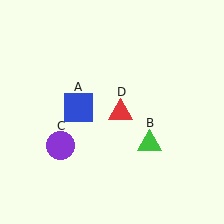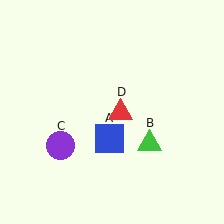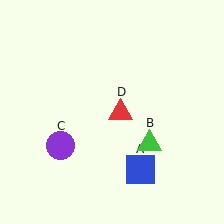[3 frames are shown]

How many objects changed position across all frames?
1 object changed position: blue square (object A).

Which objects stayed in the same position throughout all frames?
Green triangle (object B) and purple circle (object C) and red triangle (object D) remained stationary.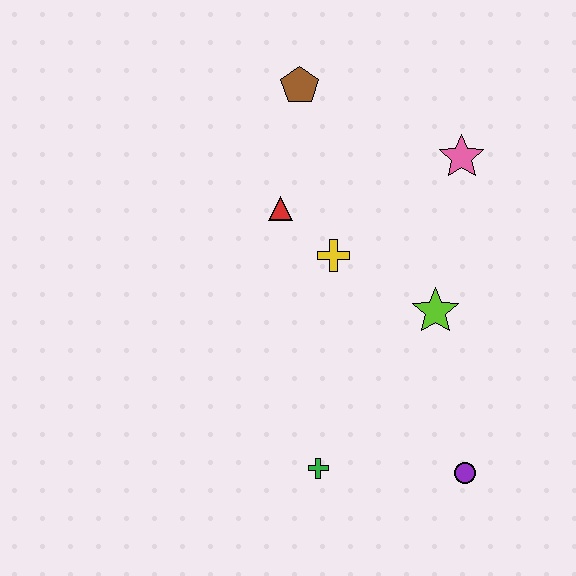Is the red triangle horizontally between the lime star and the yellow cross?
No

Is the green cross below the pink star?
Yes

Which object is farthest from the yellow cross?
The purple circle is farthest from the yellow cross.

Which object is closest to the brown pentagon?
The red triangle is closest to the brown pentagon.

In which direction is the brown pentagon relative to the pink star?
The brown pentagon is to the left of the pink star.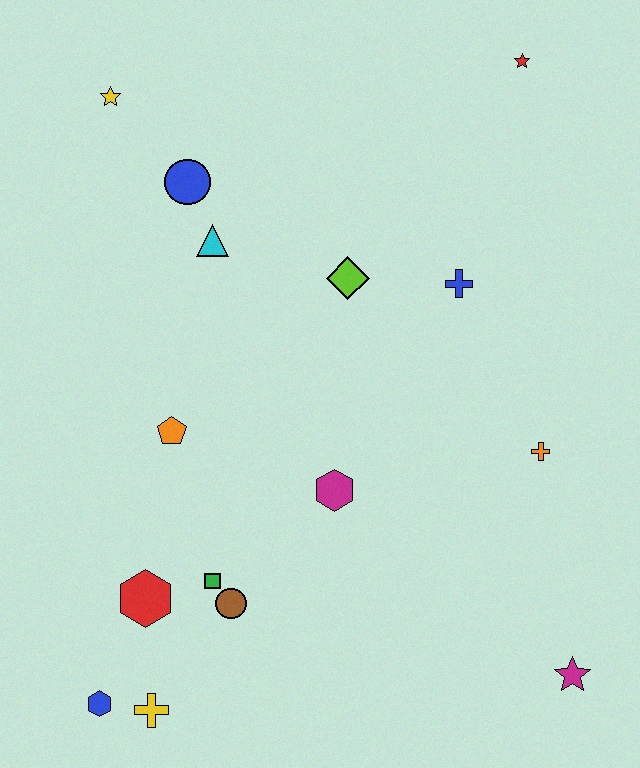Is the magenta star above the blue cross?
No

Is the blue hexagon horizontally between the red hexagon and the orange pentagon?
No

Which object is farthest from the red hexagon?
The red star is farthest from the red hexagon.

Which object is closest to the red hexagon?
The green square is closest to the red hexagon.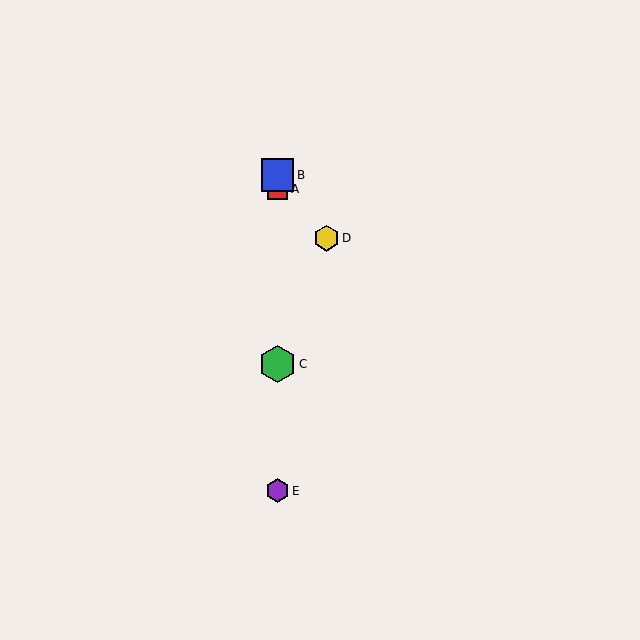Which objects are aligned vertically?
Objects A, B, C, E are aligned vertically.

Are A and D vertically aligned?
No, A is at x≈278 and D is at x≈326.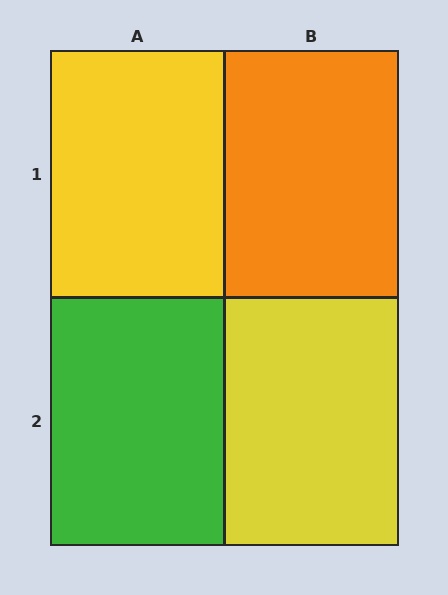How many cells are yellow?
2 cells are yellow.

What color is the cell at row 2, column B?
Yellow.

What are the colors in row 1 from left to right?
Yellow, orange.